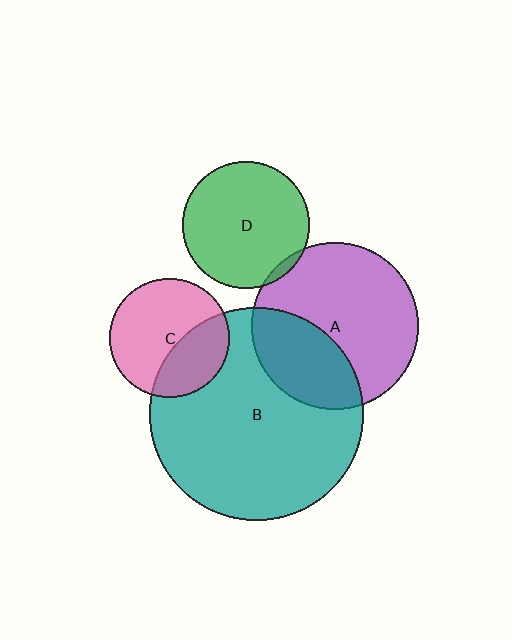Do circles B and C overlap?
Yes.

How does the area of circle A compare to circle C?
Approximately 1.9 times.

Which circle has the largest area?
Circle B (teal).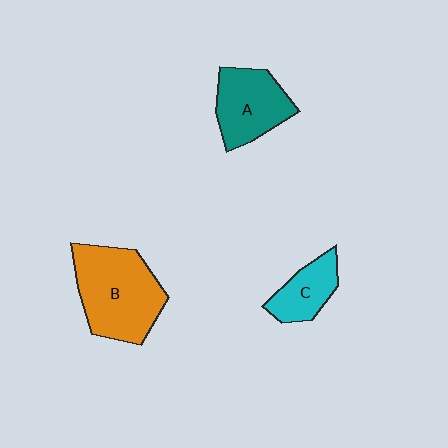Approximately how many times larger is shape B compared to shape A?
Approximately 1.5 times.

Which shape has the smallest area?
Shape C (cyan).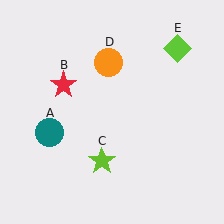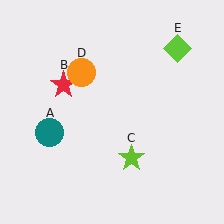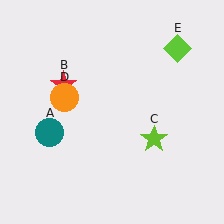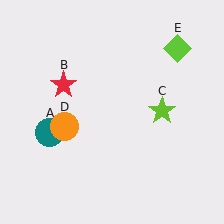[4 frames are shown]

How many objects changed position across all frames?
2 objects changed position: lime star (object C), orange circle (object D).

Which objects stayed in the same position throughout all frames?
Teal circle (object A) and red star (object B) and lime diamond (object E) remained stationary.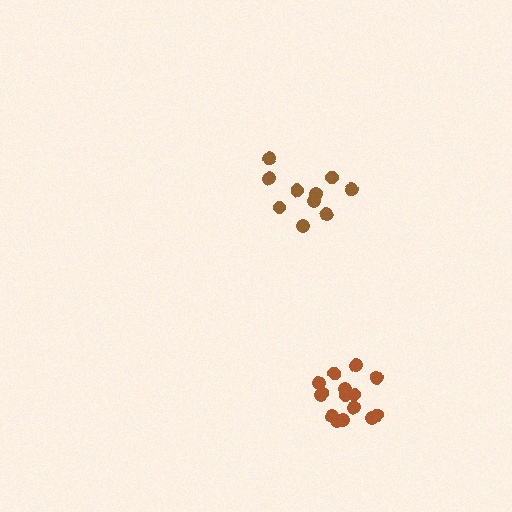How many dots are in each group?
Group 1: 10 dots, Group 2: 15 dots (25 total).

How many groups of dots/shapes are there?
There are 2 groups.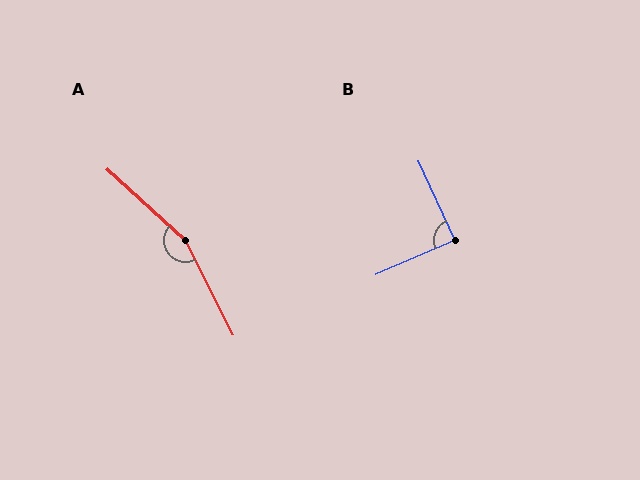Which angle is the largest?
A, at approximately 159 degrees.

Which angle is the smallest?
B, at approximately 89 degrees.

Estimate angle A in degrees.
Approximately 159 degrees.